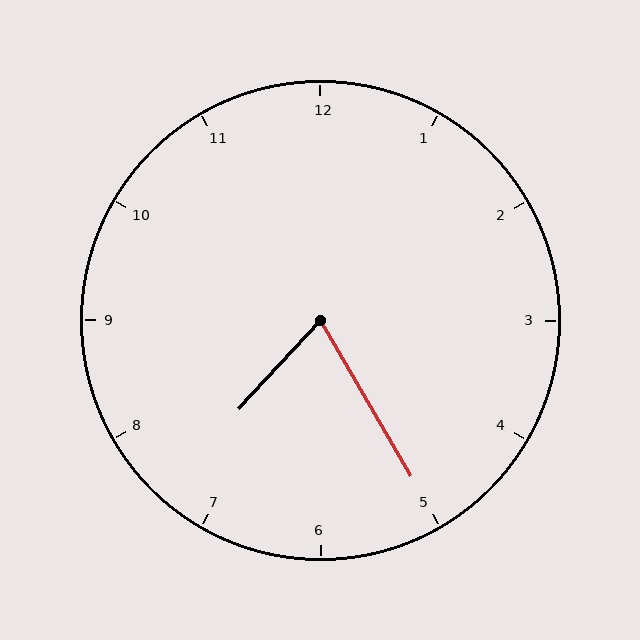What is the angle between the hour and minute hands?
Approximately 72 degrees.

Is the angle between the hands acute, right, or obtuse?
It is acute.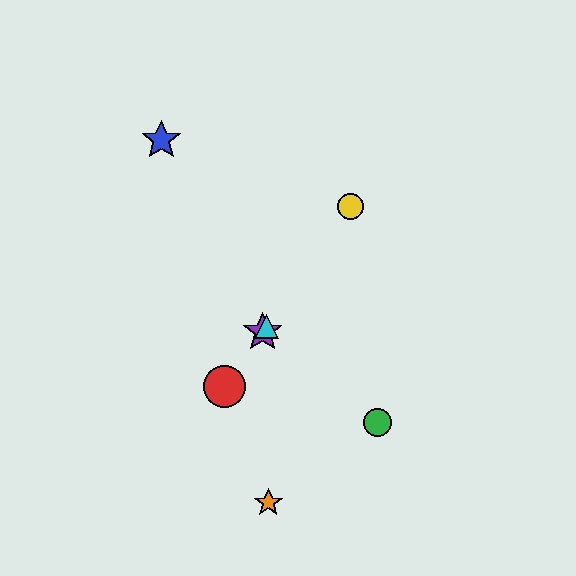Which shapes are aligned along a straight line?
The red circle, the yellow circle, the purple star, the cyan triangle are aligned along a straight line.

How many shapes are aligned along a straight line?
4 shapes (the red circle, the yellow circle, the purple star, the cyan triangle) are aligned along a straight line.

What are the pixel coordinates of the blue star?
The blue star is at (161, 140).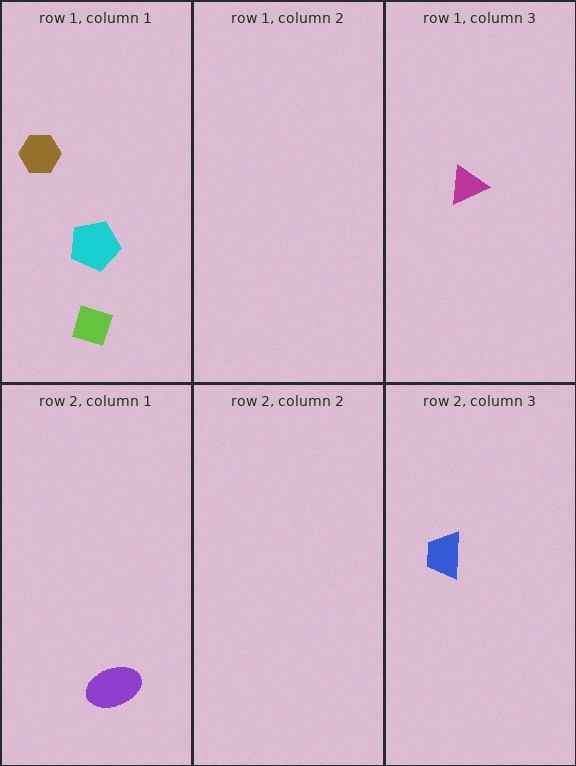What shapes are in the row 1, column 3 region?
The magenta triangle.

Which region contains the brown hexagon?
The row 1, column 1 region.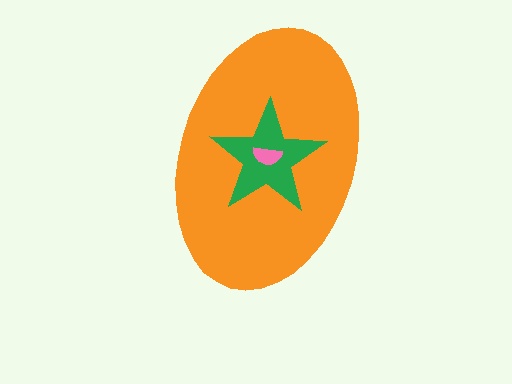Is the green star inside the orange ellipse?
Yes.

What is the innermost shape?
The pink semicircle.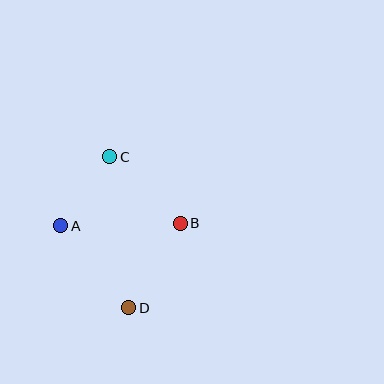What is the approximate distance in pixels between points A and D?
The distance between A and D is approximately 107 pixels.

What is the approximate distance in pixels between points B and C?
The distance between B and C is approximately 97 pixels.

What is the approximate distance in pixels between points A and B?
The distance between A and B is approximately 120 pixels.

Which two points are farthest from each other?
Points C and D are farthest from each other.